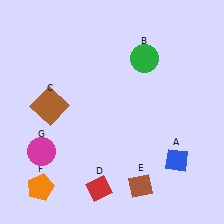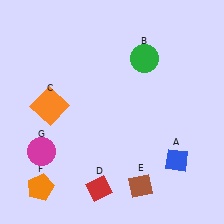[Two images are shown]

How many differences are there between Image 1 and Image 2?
There is 1 difference between the two images.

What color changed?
The square (C) changed from brown in Image 1 to orange in Image 2.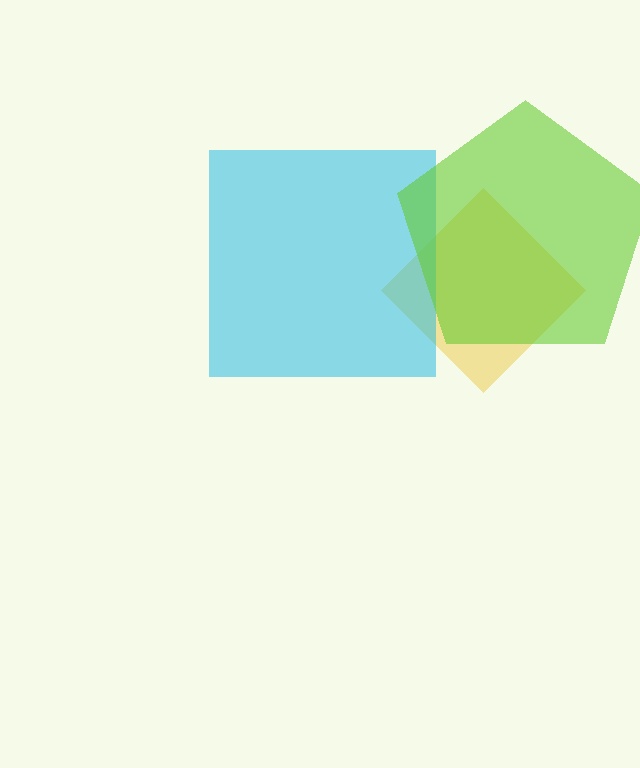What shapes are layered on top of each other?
The layered shapes are: a yellow diamond, a cyan square, a lime pentagon.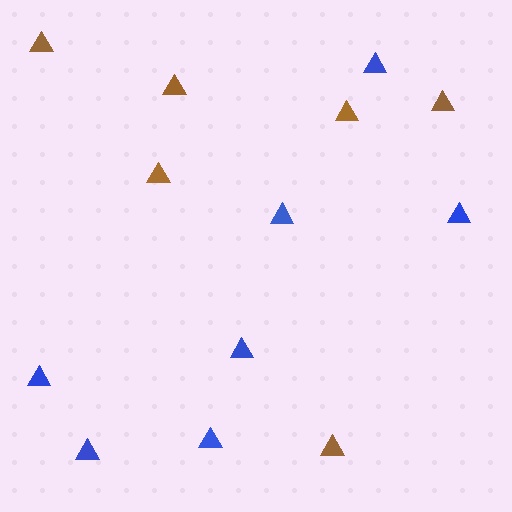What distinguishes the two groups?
There are 2 groups: one group of brown triangles (6) and one group of blue triangles (7).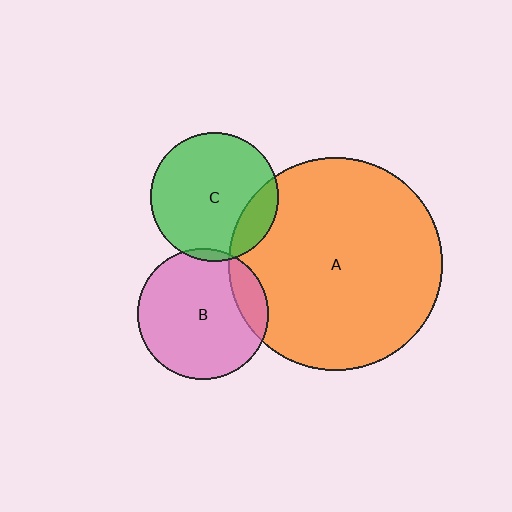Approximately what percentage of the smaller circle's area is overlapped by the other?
Approximately 15%.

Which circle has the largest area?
Circle A (orange).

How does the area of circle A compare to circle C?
Approximately 2.8 times.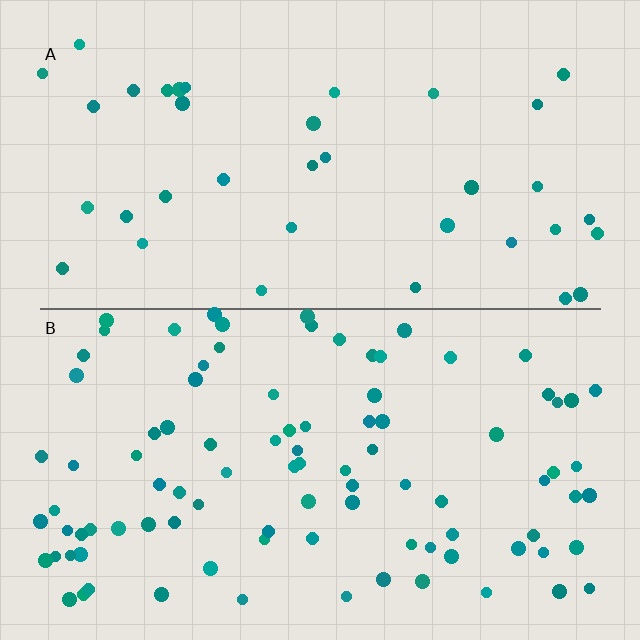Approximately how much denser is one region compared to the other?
Approximately 2.5× — region B over region A.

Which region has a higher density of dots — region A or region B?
B (the bottom).